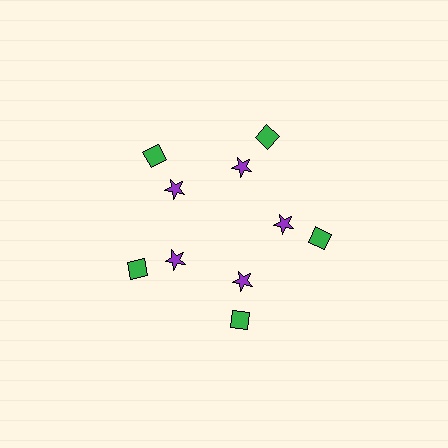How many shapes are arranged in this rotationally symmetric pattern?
There are 10 shapes, arranged in 5 groups of 2.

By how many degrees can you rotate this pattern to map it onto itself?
The pattern maps onto itself every 72 degrees of rotation.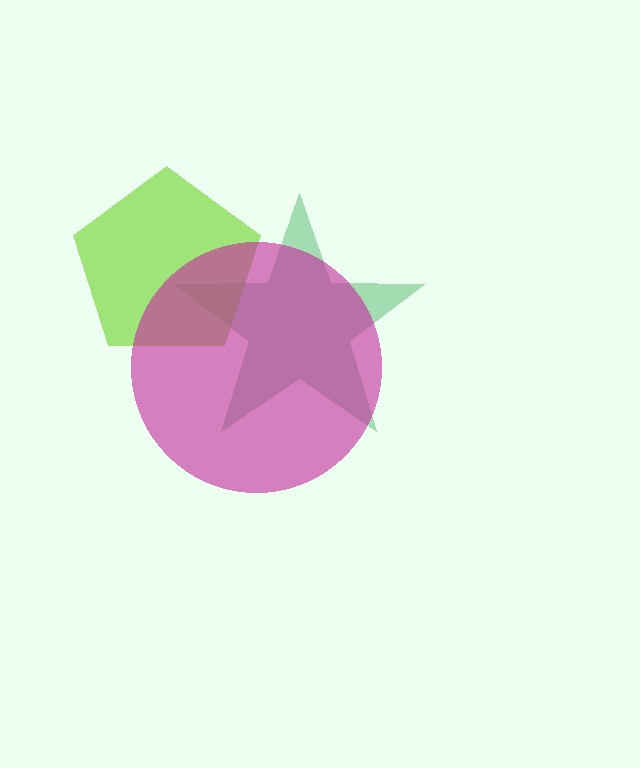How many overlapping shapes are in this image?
There are 3 overlapping shapes in the image.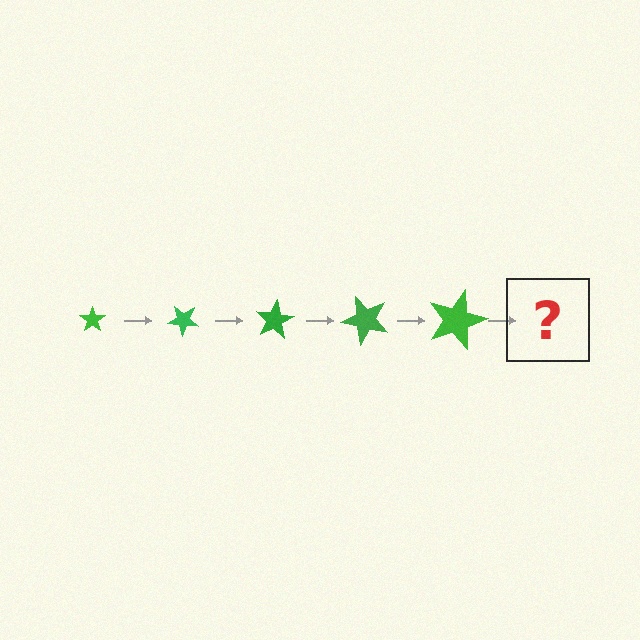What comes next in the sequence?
The next element should be a star, larger than the previous one and rotated 200 degrees from the start.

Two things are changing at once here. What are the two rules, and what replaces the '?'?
The two rules are that the star grows larger each step and it rotates 40 degrees each step. The '?' should be a star, larger than the previous one and rotated 200 degrees from the start.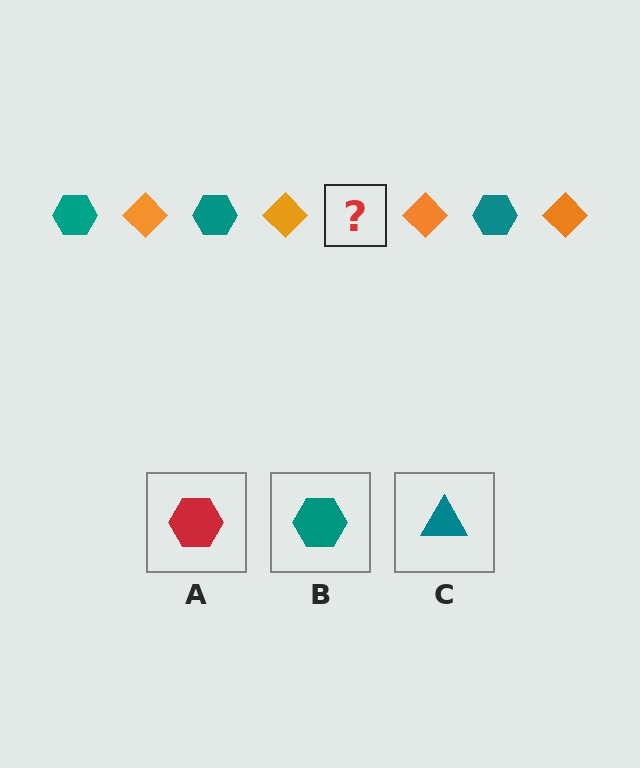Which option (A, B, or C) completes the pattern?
B.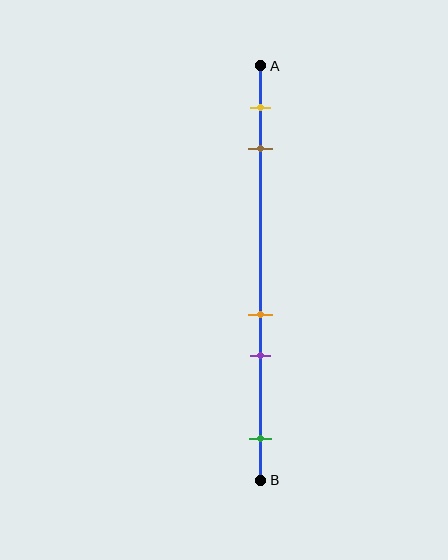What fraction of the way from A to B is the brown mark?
The brown mark is approximately 20% (0.2) of the way from A to B.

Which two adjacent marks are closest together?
The orange and purple marks are the closest adjacent pair.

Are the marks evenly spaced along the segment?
No, the marks are not evenly spaced.